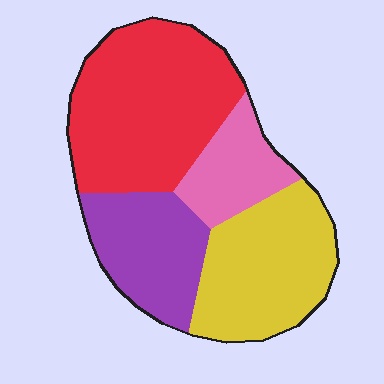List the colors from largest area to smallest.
From largest to smallest: red, yellow, purple, pink.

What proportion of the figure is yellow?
Yellow covers around 30% of the figure.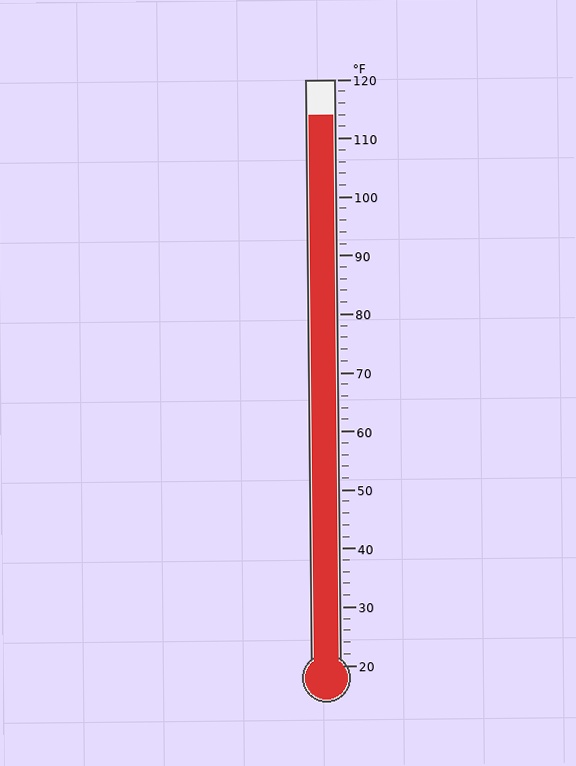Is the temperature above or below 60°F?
The temperature is above 60°F.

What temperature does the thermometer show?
The thermometer shows approximately 114°F.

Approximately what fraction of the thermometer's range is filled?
The thermometer is filled to approximately 95% of its range.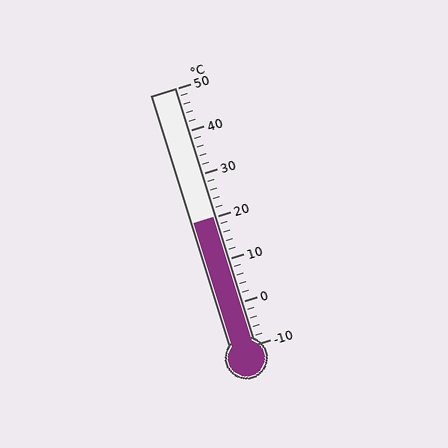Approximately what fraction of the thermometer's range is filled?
The thermometer is filled to approximately 50% of its range.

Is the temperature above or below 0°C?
The temperature is above 0°C.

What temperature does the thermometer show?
The thermometer shows approximately 20°C.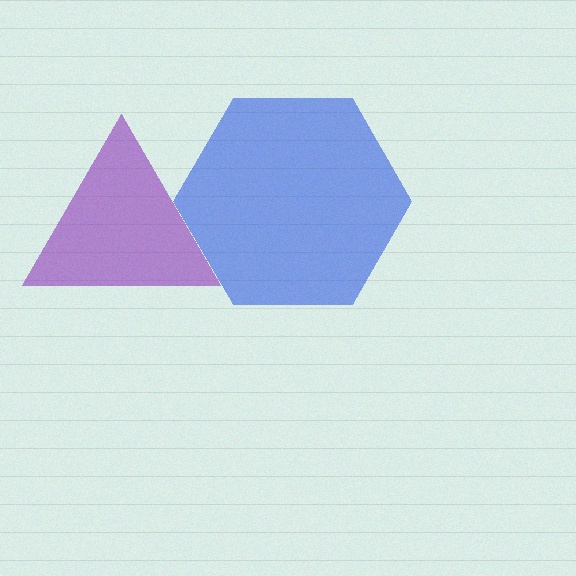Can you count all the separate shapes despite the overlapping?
Yes, there are 2 separate shapes.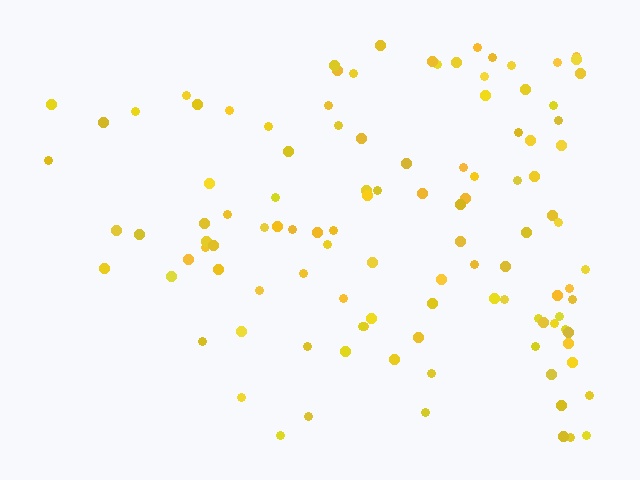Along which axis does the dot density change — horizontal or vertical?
Horizontal.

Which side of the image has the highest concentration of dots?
The right.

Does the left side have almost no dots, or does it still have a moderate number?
Still a moderate number, just noticeably fewer than the right.